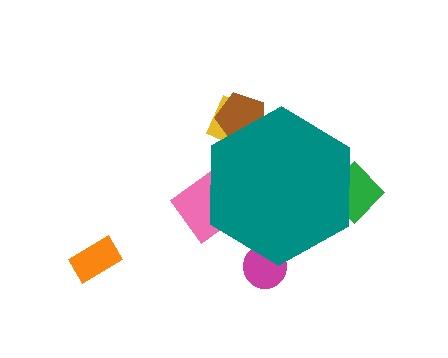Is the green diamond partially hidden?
Yes, the green diamond is partially hidden behind the teal hexagon.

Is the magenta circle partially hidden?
Yes, the magenta circle is partially hidden behind the teal hexagon.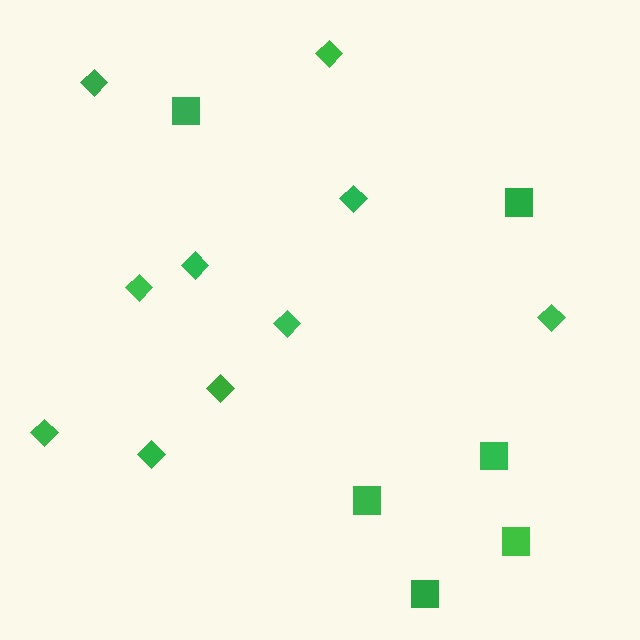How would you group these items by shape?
There are 2 groups: one group of squares (6) and one group of diamonds (10).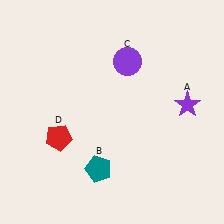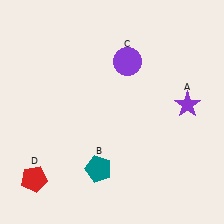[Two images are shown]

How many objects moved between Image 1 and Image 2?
1 object moved between the two images.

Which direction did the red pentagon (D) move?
The red pentagon (D) moved down.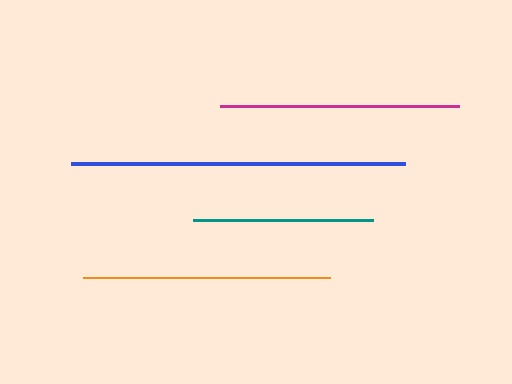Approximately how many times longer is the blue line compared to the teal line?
The blue line is approximately 1.9 times the length of the teal line.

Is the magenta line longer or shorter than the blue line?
The blue line is longer than the magenta line.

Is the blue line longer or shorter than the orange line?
The blue line is longer than the orange line.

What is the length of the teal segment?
The teal segment is approximately 180 pixels long.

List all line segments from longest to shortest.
From longest to shortest: blue, orange, magenta, teal.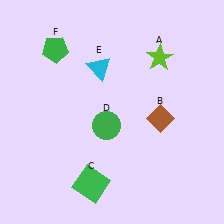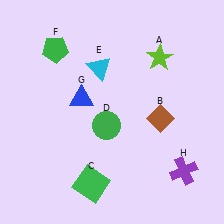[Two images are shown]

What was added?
A blue triangle (G), a purple cross (H) were added in Image 2.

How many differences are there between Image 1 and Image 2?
There are 2 differences between the two images.